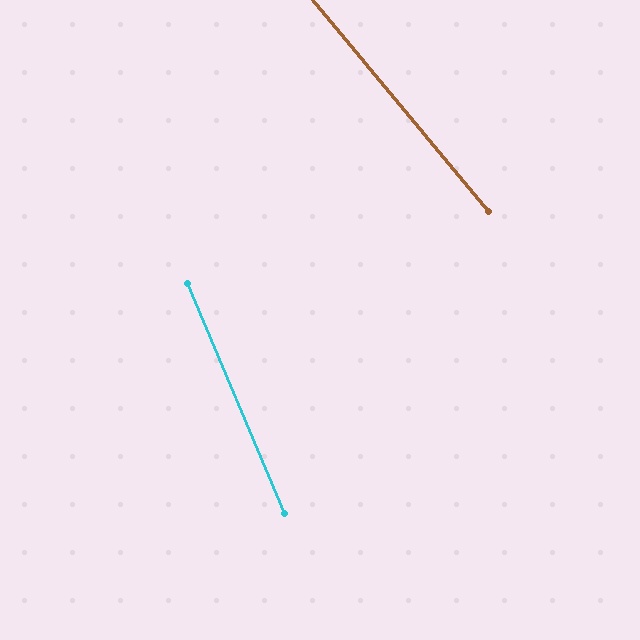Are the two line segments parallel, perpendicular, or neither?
Neither parallel nor perpendicular — they differ by about 17°.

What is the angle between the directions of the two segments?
Approximately 17 degrees.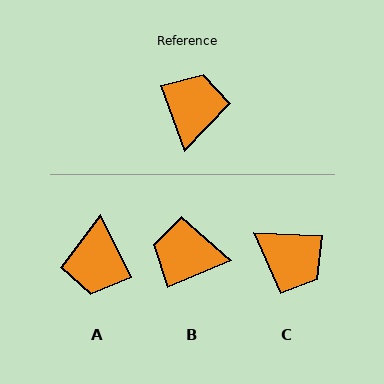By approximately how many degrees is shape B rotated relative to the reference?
Approximately 93 degrees counter-clockwise.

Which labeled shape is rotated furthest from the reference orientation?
A, about 173 degrees away.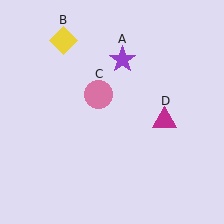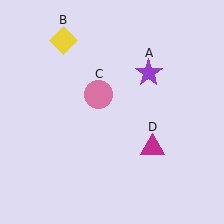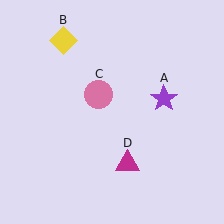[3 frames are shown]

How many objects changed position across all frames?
2 objects changed position: purple star (object A), magenta triangle (object D).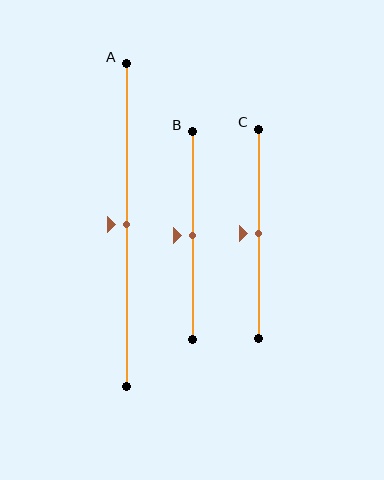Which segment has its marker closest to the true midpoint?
Segment A has its marker closest to the true midpoint.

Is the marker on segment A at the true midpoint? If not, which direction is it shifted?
Yes, the marker on segment A is at the true midpoint.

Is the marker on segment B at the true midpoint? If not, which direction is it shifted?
Yes, the marker on segment B is at the true midpoint.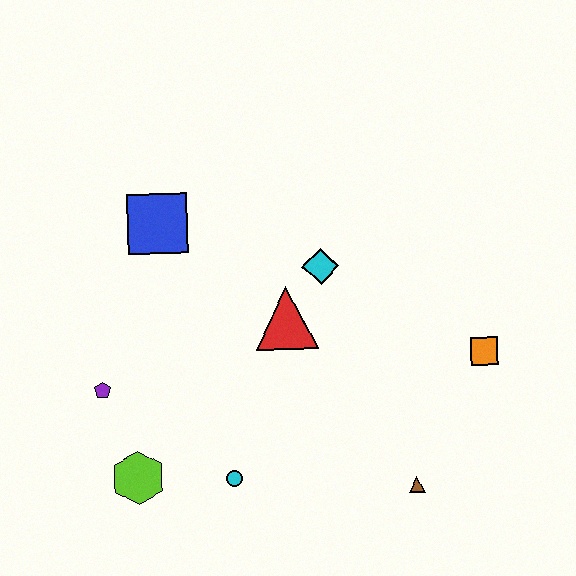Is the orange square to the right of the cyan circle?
Yes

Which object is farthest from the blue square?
The brown triangle is farthest from the blue square.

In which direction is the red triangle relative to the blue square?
The red triangle is to the right of the blue square.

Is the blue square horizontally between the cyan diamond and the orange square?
No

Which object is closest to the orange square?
The brown triangle is closest to the orange square.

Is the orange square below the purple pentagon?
No